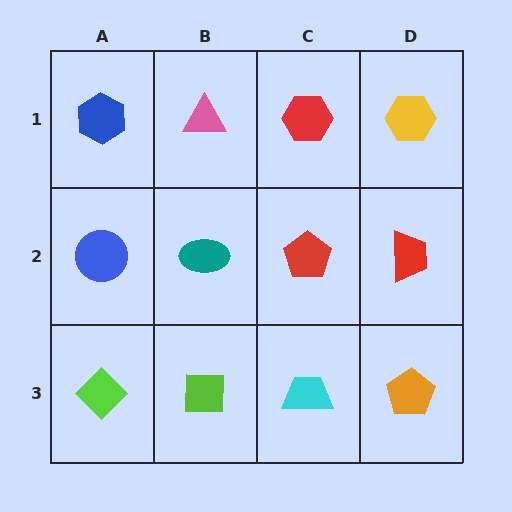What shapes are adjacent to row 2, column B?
A pink triangle (row 1, column B), a lime square (row 3, column B), a blue circle (row 2, column A), a red pentagon (row 2, column C).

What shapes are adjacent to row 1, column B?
A teal ellipse (row 2, column B), a blue hexagon (row 1, column A), a red hexagon (row 1, column C).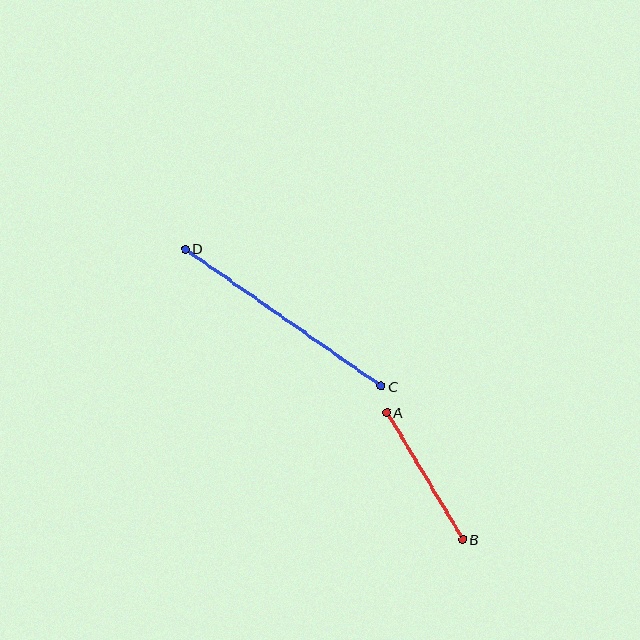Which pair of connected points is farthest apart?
Points C and D are farthest apart.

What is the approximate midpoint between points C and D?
The midpoint is at approximately (283, 318) pixels.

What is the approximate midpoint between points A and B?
The midpoint is at approximately (425, 476) pixels.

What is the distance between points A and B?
The distance is approximately 148 pixels.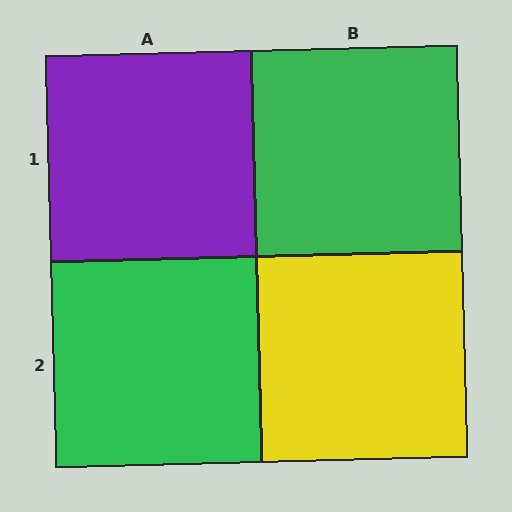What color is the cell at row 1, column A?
Purple.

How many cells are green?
2 cells are green.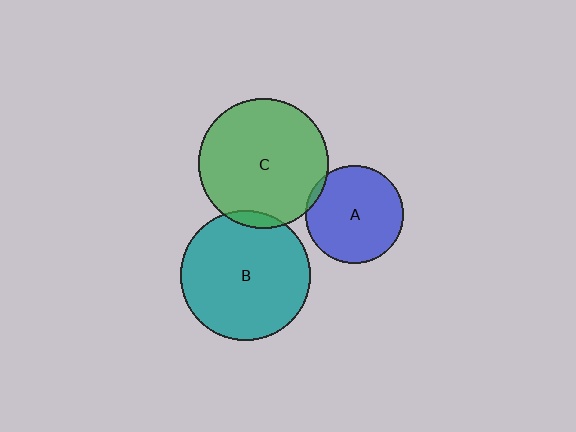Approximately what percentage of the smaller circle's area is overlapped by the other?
Approximately 5%.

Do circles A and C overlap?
Yes.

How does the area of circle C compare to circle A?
Approximately 1.7 times.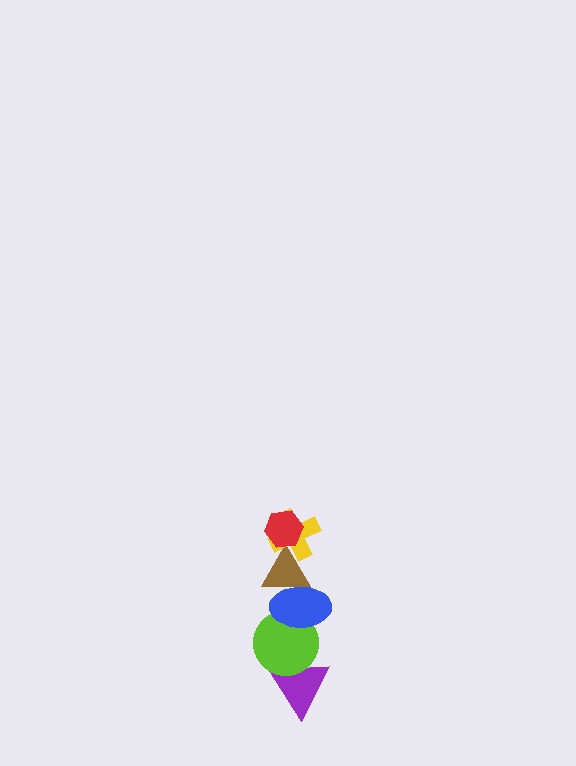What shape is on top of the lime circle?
The blue ellipse is on top of the lime circle.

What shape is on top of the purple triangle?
The lime circle is on top of the purple triangle.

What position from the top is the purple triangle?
The purple triangle is 6th from the top.